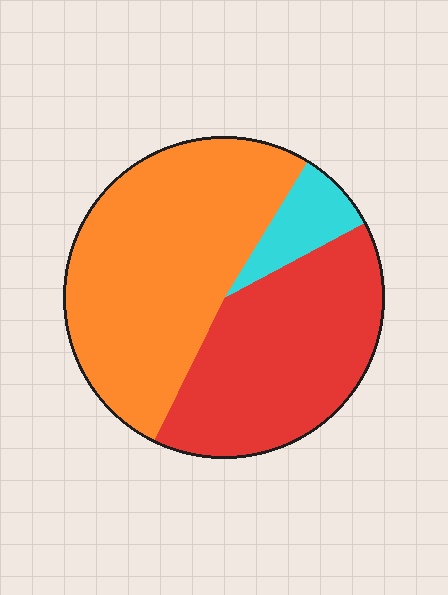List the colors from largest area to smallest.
From largest to smallest: orange, red, cyan.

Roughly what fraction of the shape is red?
Red takes up about two fifths (2/5) of the shape.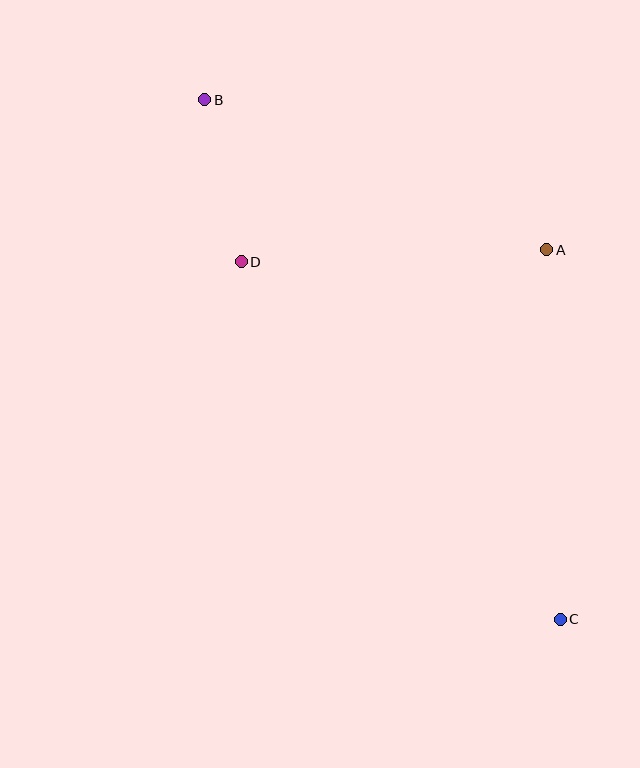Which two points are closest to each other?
Points B and D are closest to each other.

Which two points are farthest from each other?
Points B and C are farthest from each other.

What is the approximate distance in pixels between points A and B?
The distance between A and B is approximately 374 pixels.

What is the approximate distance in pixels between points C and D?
The distance between C and D is approximately 479 pixels.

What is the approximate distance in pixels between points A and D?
The distance between A and D is approximately 306 pixels.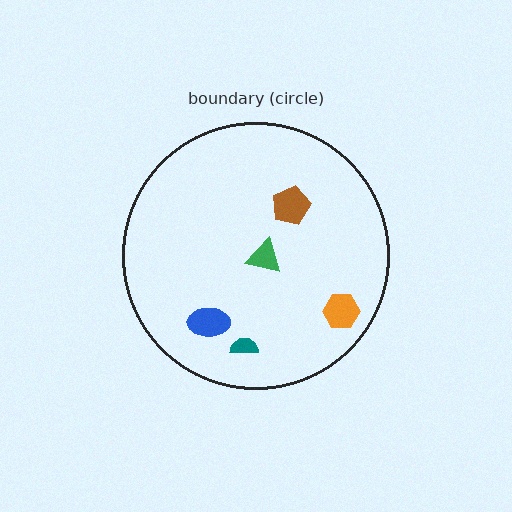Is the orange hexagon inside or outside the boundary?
Inside.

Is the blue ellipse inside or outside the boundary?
Inside.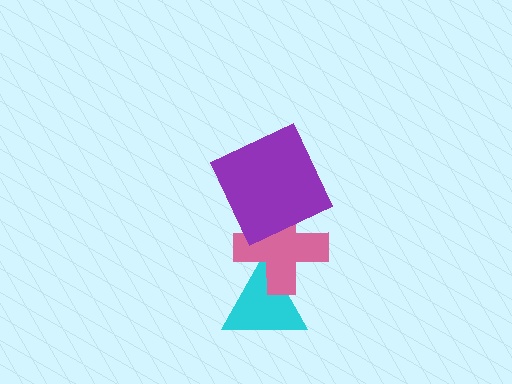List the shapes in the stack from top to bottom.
From top to bottom: the purple square, the pink cross, the cyan triangle.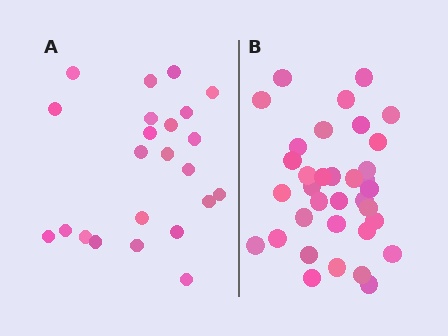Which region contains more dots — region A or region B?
Region B (the right region) has more dots.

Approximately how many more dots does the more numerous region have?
Region B has roughly 12 or so more dots than region A.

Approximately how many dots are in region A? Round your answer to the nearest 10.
About 20 dots. (The exact count is 23, which rounds to 20.)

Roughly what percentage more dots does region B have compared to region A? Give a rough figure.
About 50% more.